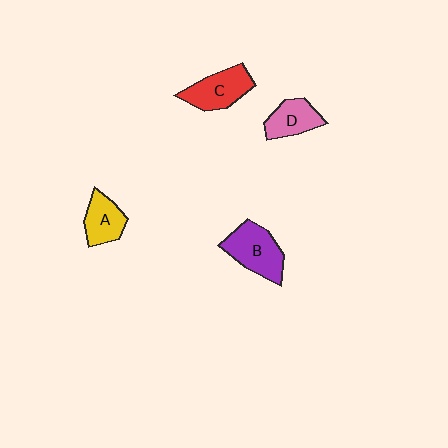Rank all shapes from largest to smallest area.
From largest to smallest: B (purple), C (red), D (pink), A (yellow).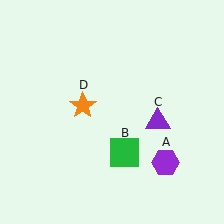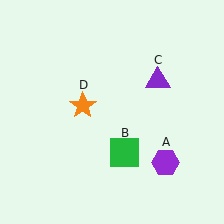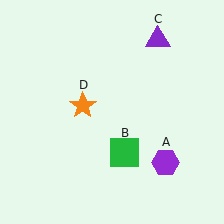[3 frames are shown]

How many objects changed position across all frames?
1 object changed position: purple triangle (object C).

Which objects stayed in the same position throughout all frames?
Purple hexagon (object A) and green square (object B) and orange star (object D) remained stationary.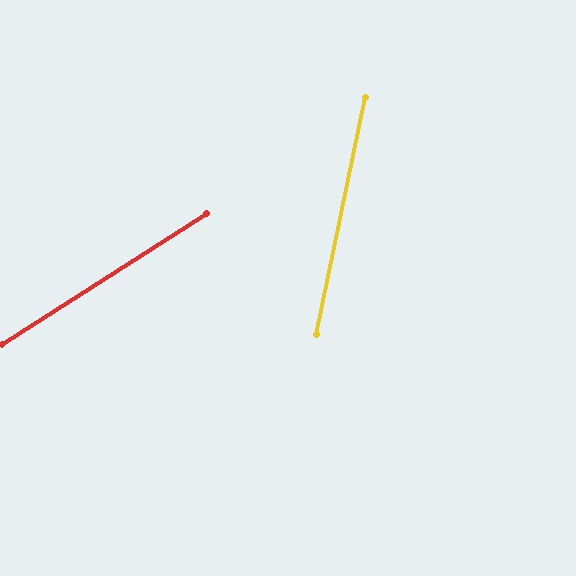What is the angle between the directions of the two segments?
Approximately 46 degrees.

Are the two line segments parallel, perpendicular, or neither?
Neither parallel nor perpendicular — they differ by about 46°.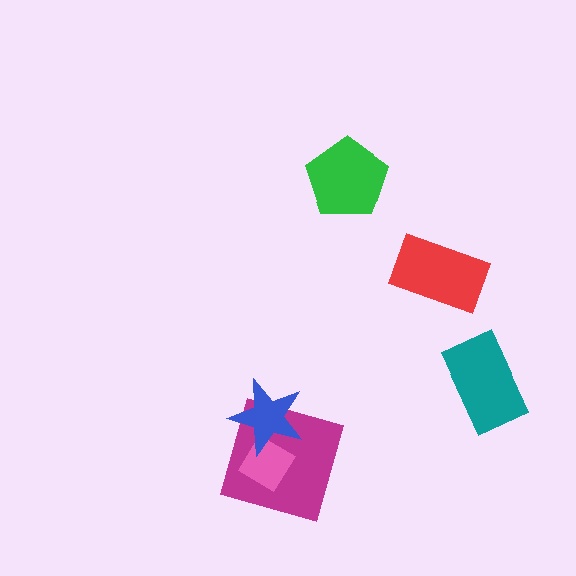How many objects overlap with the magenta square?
2 objects overlap with the magenta square.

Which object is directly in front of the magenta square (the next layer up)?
The pink diamond is directly in front of the magenta square.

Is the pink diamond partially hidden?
Yes, it is partially covered by another shape.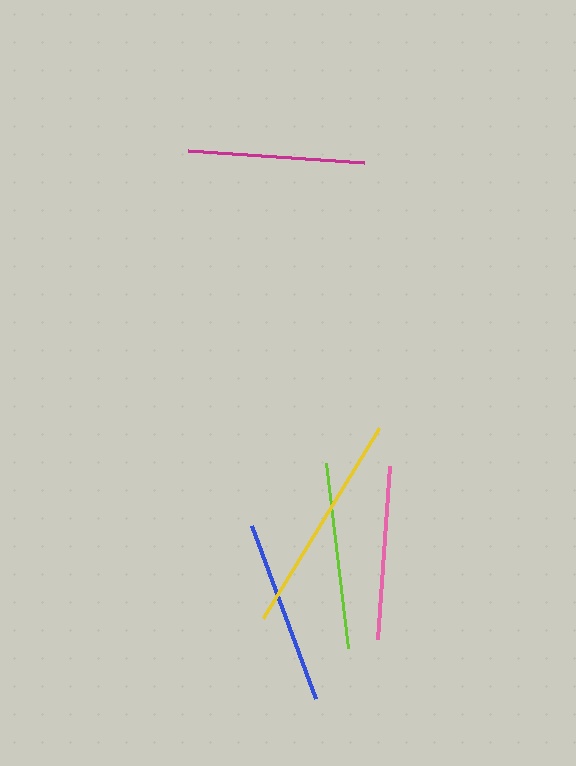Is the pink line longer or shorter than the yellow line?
The yellow line is longer than the pink line.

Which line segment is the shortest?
The pink line is the shortest at approximately 173 pixels.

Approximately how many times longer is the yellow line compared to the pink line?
The yellow line is approximately 1.3 times the length of the pink line.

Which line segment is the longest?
The yellow line is the longest at approximately 222 pixels.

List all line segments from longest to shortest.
From longest to shortest: yellow, lime, blue, magenta, pink.